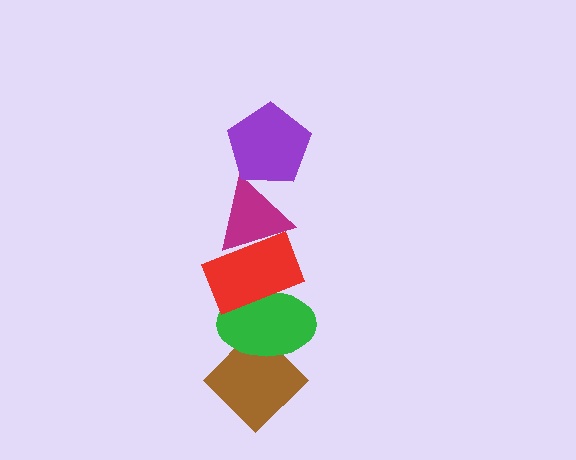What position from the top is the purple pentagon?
The purple pentagon is 1st from the top.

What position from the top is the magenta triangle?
The magenta triangle is 2nd from the top.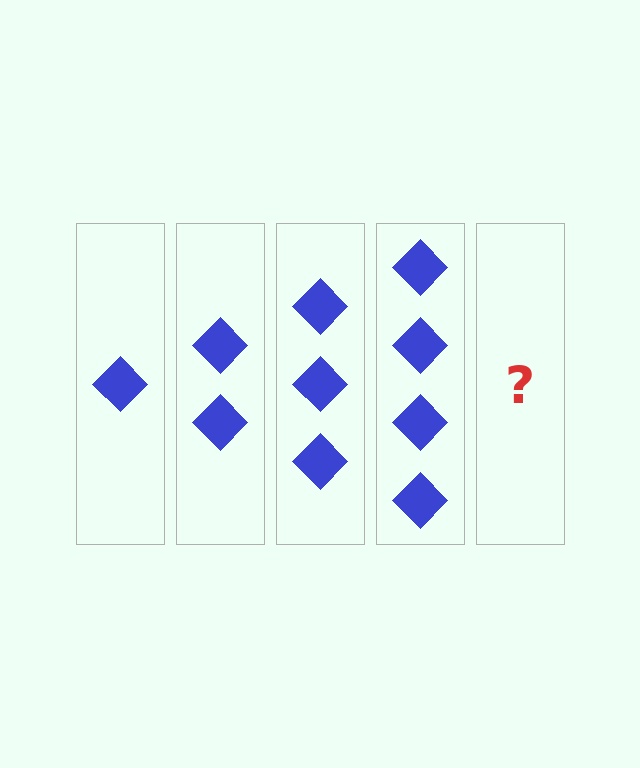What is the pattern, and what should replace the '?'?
The pattern is that each step adds one more diamond. The '?' should be 5 diamonds.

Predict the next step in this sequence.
The next step is 5 diamonds.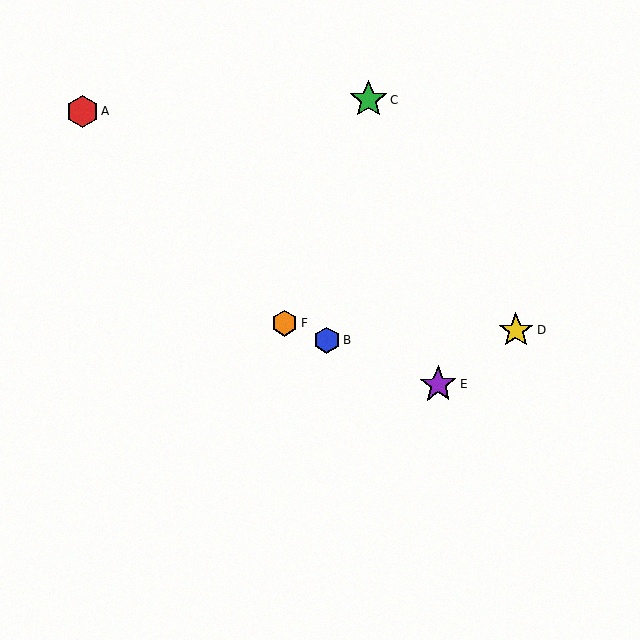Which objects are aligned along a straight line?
Objects B, E, F are aligned along a straight line.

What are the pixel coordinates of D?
Object D is at (516, 331).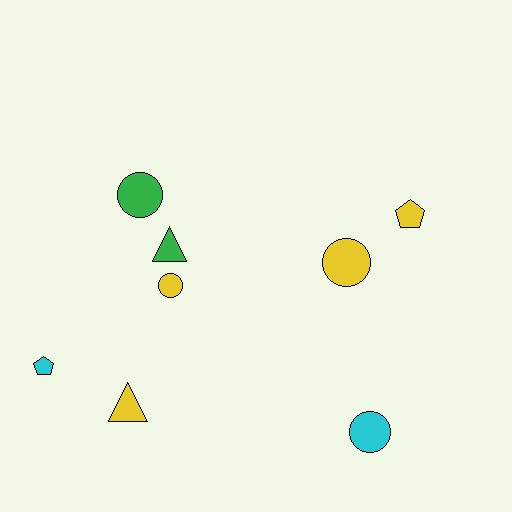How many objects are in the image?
There are 8 objects.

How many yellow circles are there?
There are 2 yellow circles.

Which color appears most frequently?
Yellow, with 4 objects.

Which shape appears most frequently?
Circle, with 4 objects.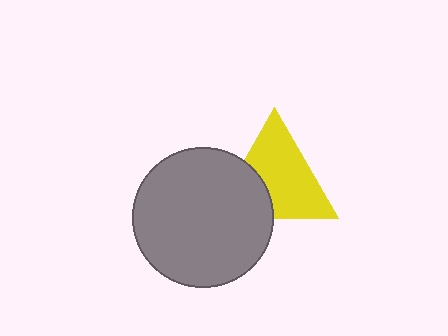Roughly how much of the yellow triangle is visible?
Most of it is visible (roughly 69%).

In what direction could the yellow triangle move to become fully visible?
The yellow triangle could move toward the upper-right. That would shift it out from behind the gray circle entirely.